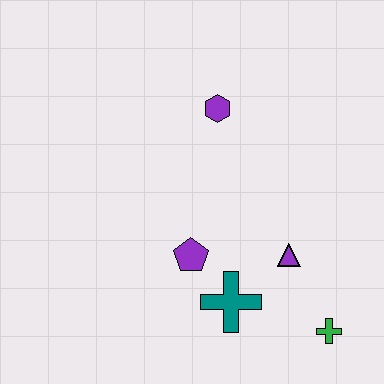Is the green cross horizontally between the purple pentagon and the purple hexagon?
No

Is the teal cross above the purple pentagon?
No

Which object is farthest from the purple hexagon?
The green cross is farthest from the purple hexagon.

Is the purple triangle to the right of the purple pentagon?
Yes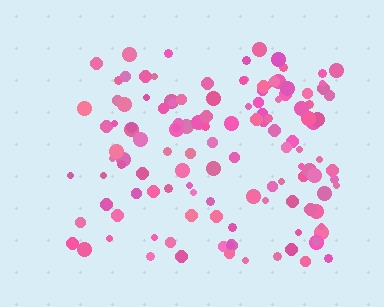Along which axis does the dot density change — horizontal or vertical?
Horizontal.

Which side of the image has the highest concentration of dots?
The right.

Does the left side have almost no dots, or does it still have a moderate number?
Still a moderate number, just noticeably fewer than the right.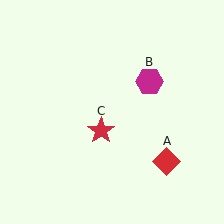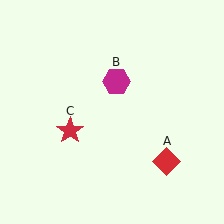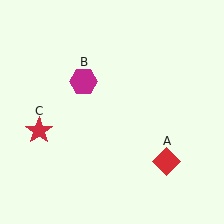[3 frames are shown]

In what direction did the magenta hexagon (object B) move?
The magenta hexagon (object B) moved left.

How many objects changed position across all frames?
2 objects changed position: magenta hexagon (object B), red star (object C).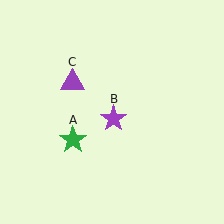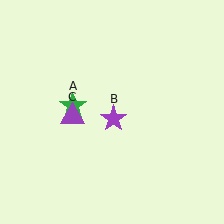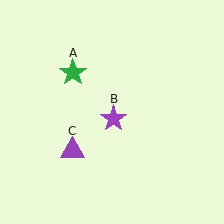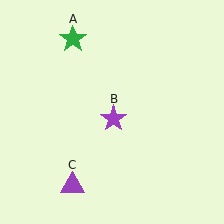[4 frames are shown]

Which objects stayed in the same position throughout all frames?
Purple star (object B) remained stationary.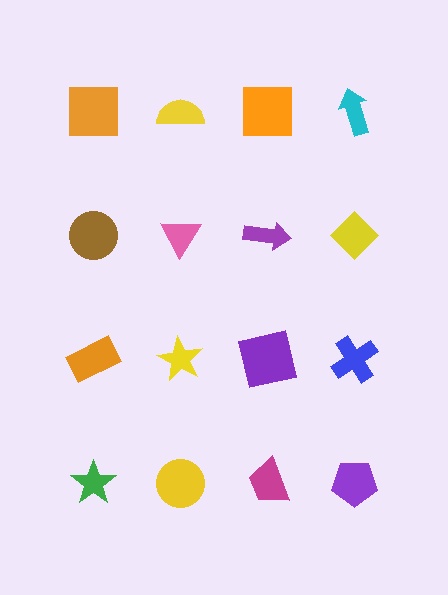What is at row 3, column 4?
A blue cross.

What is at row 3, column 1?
An orange rectangle.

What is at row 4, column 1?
A green star.